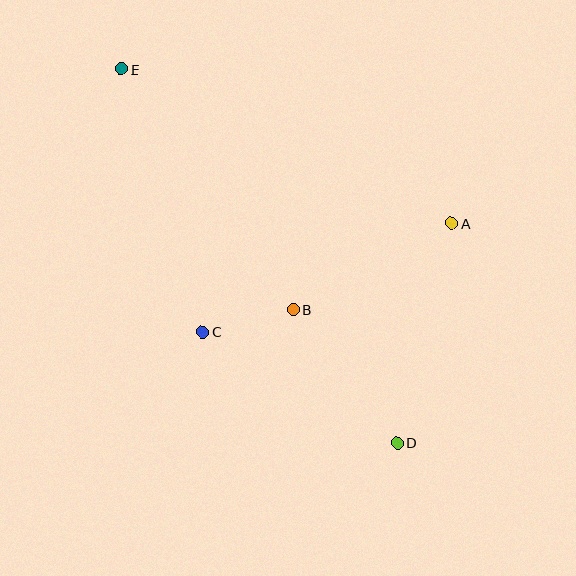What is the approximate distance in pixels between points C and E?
The distance between C and E is approximately 275 pixels.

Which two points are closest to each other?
Points B and C are closest to each other.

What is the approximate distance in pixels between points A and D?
The distance between A and D is approximately 226 pixels.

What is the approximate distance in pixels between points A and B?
The distance between A and B is approximately 181 pixels.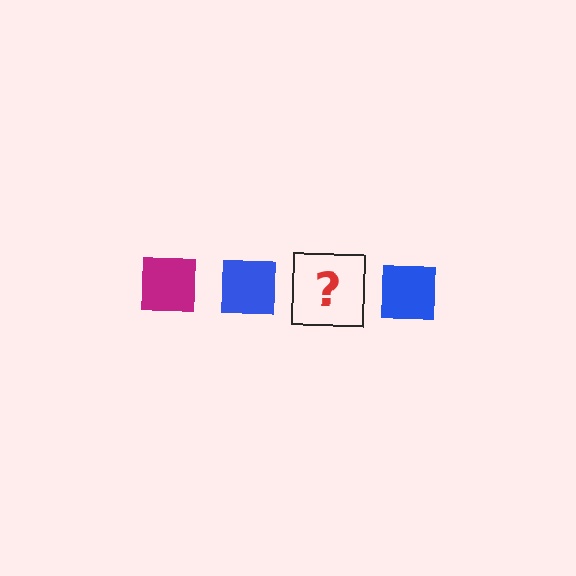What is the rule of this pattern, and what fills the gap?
The rule is that the pattern cycles through magenta, blue squares. The gap should be filled with a magenta square.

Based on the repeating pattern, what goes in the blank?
The blank should be a magenta square.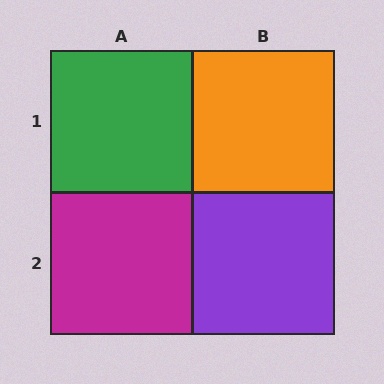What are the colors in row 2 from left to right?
Magenta, purple.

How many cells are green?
1 cell is green.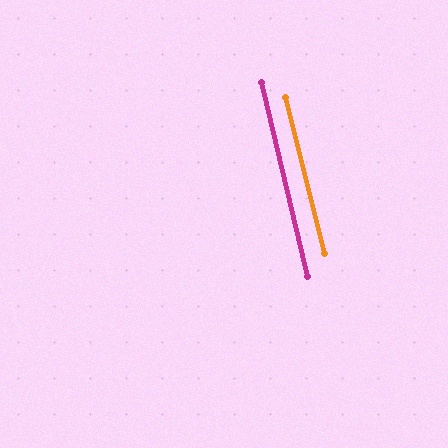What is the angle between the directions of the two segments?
Approximately 1 degree.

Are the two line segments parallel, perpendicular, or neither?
Parallel — their directions differ by only 0.6°.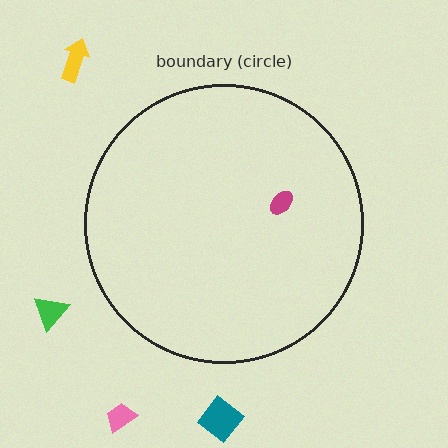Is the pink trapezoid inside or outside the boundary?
Outside.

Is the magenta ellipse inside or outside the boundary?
Inside.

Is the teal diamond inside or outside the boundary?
Outside.